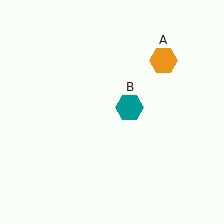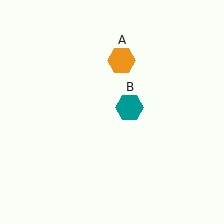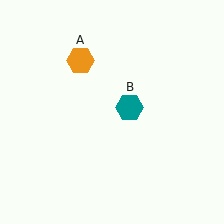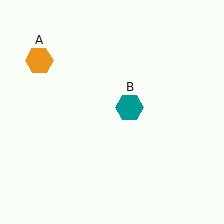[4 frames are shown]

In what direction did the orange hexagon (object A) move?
The orange hexagon (object A) moved left.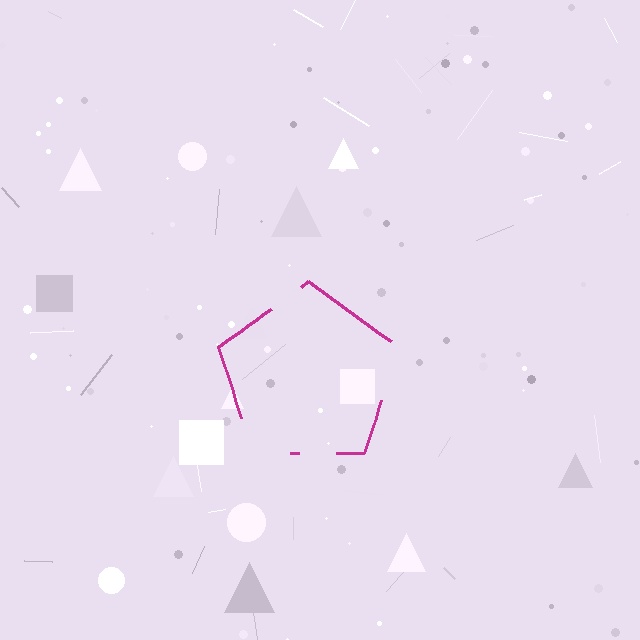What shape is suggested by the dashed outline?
The dashed outline suggests a pentagon.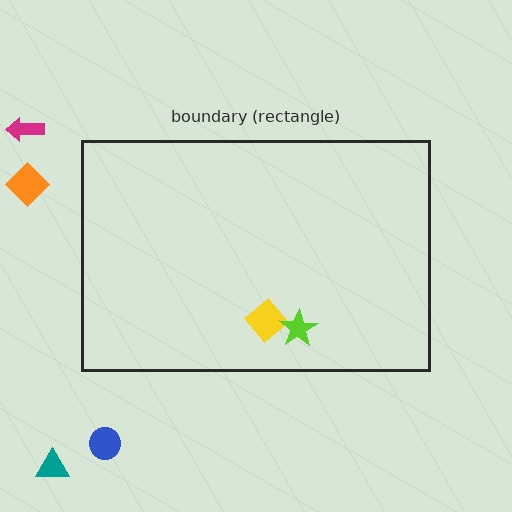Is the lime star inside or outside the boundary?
Inside.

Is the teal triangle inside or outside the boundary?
Outside.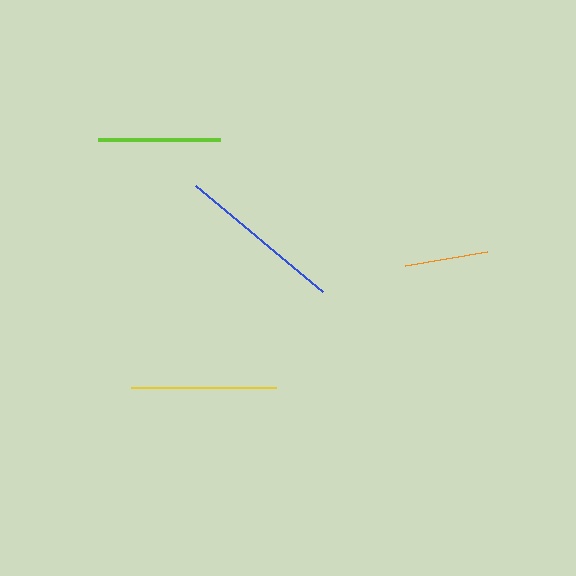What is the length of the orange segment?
The orange segment is approximately 83 pixels long.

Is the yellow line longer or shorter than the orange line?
The yellow line is longer than the orange line.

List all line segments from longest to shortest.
From longest to shortest: blue, yellow, lime, orange.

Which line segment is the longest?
The blue line is the longest at approximately 165 pixels.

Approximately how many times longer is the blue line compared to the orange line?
The blue line is approximately 2.0 times the length of the orange line.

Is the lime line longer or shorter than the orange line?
The lime line is longer than the orange line.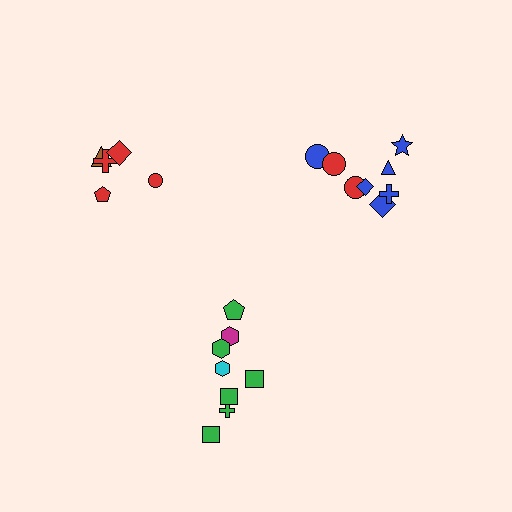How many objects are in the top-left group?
There are 5 objects.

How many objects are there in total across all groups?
There are 21 objects.